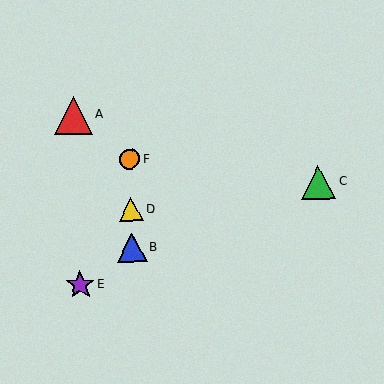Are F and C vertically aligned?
No, F is at x≈130 and C is at x≈318.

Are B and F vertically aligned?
Yes, both are at x≈132.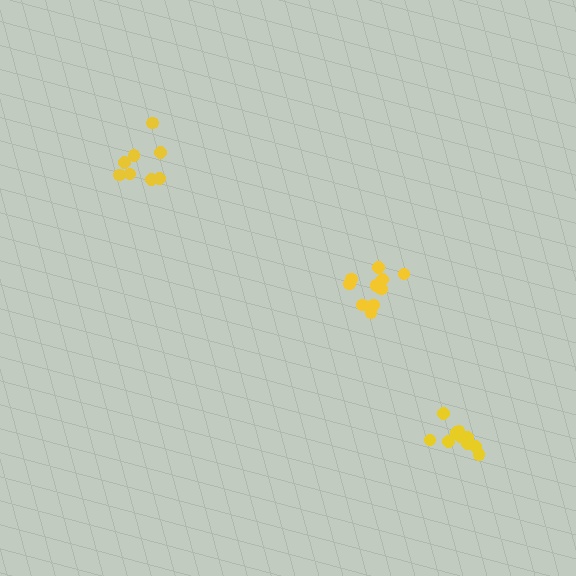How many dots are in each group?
Group 1: 10 dots, Group 2: 10 dots, Group 3: 8 dots (28 total).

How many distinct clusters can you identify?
There are 3 distinct clusters.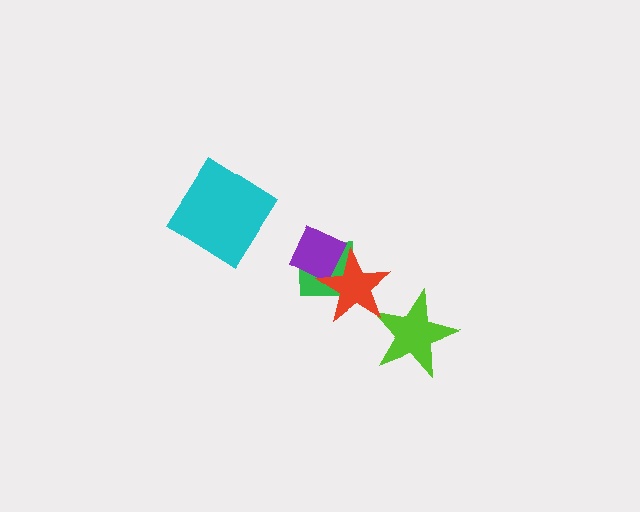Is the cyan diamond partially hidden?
No, no other shape covers it.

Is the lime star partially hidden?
Yes, it is partially covered by another shape.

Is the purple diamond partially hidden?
Yes, it is partially covered by another shape.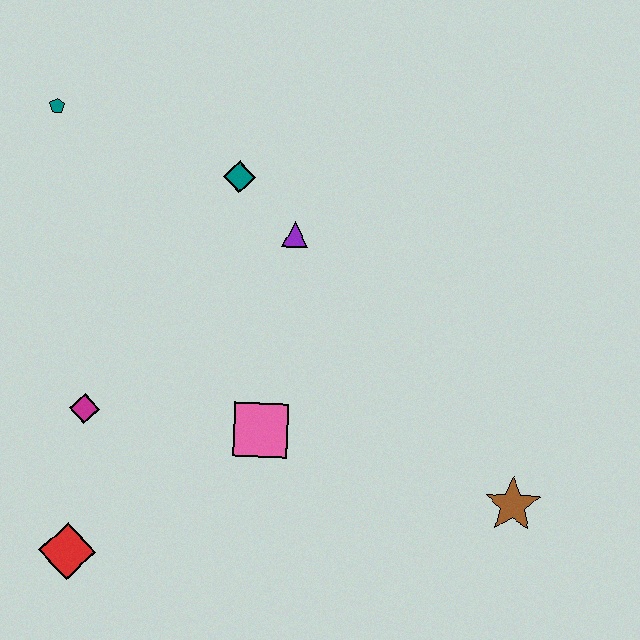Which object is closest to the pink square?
The magenta diamond is closest to the pink square.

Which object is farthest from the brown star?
The teal pentagon is farthest from the brown star.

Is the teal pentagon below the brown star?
No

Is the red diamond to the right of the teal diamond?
No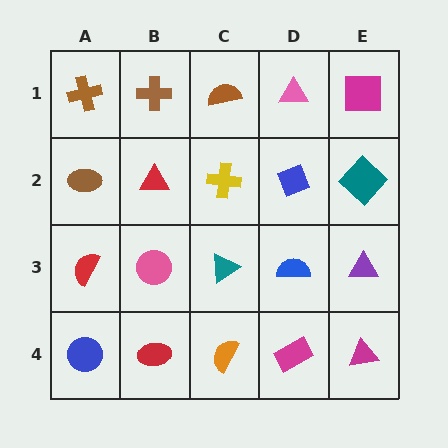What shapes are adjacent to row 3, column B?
A red triangle (row 2, column B), a red ellipse (row 4, column B), a red semicircle (row 3, column A), a teal triangle (row 3, column C).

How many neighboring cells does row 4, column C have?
3.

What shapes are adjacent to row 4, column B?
A pink circle (row 3, column B), a blue circle (row 4, column A), an orange semicircle (row 4, column C).